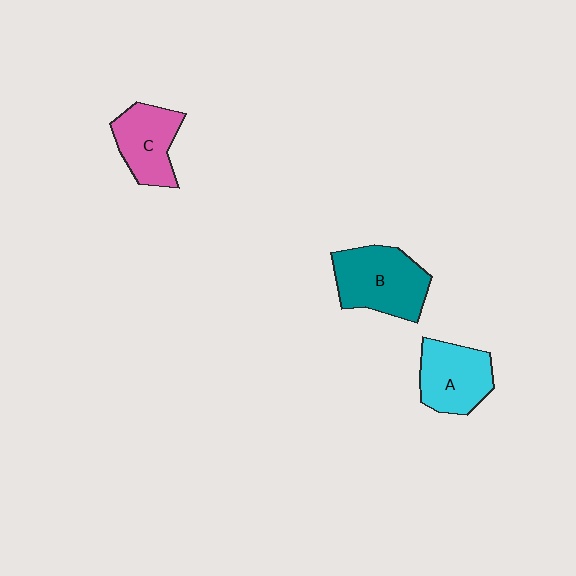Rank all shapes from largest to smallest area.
From largest to smallest: B (teal), A (cyan), C (pink).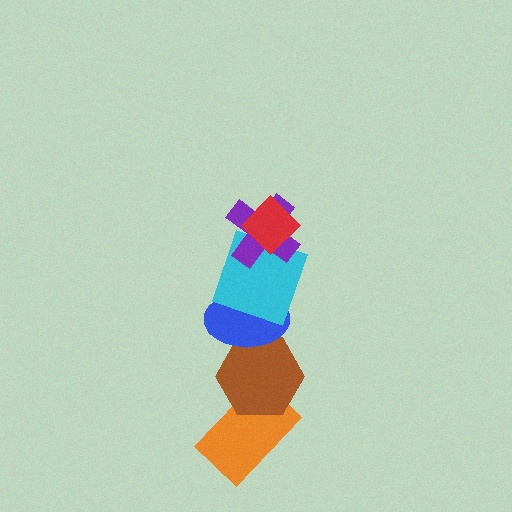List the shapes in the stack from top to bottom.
From top to bottom: the red diamond, the purple cross, the cyan square, the blue ellipse, the brown hexagon, the orange rectangle.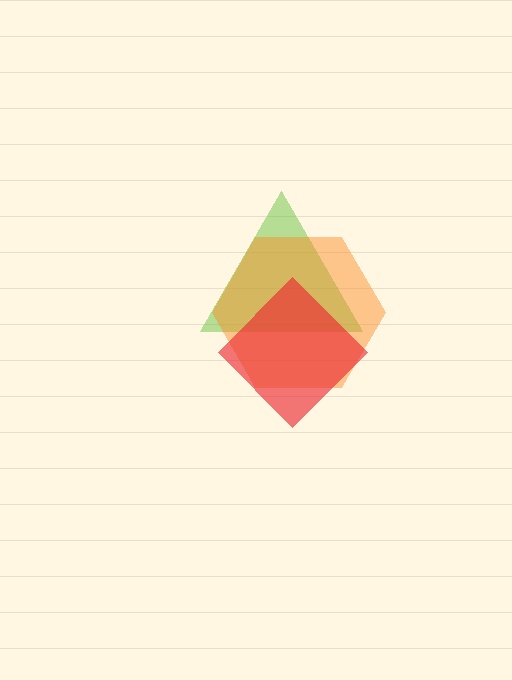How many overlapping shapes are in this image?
There are 3 overlapping shapes in the image.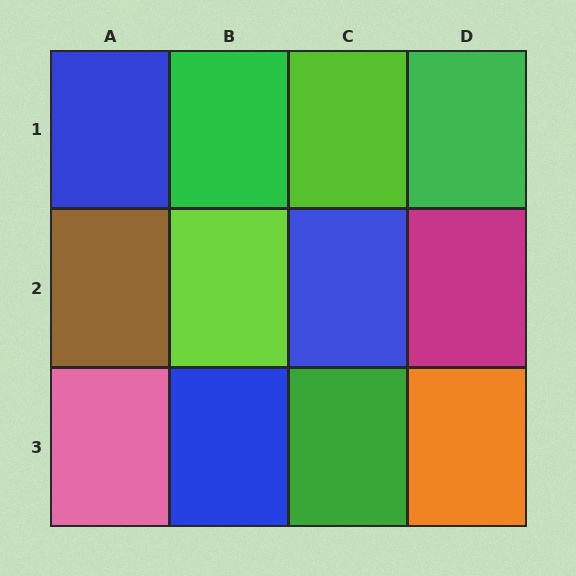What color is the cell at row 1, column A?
Blue.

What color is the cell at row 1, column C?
Lime.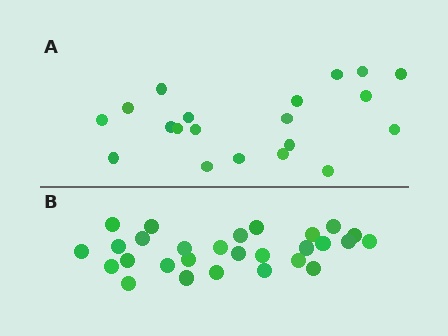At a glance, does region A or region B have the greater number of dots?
Region B (the bottom region) has more dots.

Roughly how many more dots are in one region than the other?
Region B has roughly 8 or so more dots than region A.